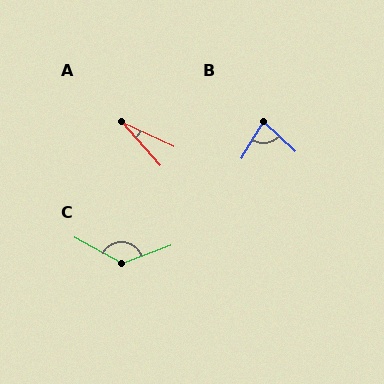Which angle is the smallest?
A, at approximately 24 degrees.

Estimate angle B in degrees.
Approximately 78 degrees.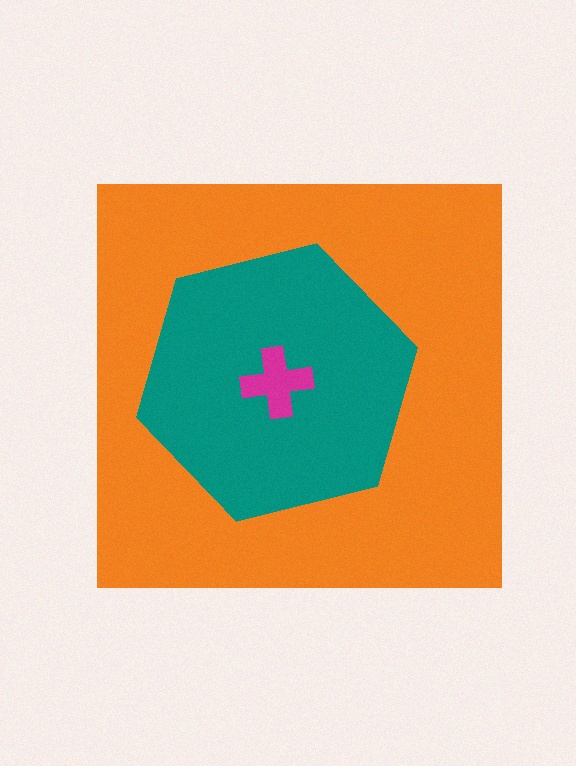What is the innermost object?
The magenta cross.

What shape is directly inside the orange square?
The teal hexagon.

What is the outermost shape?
The orange square.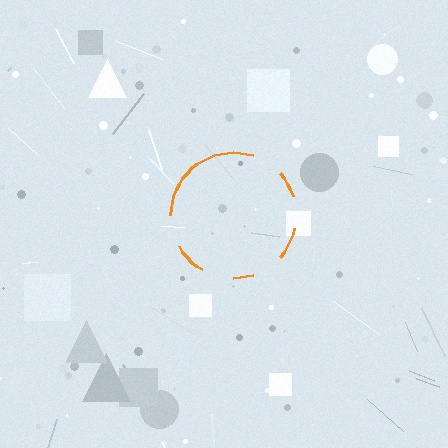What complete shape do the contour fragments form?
The contour fragments form a circle.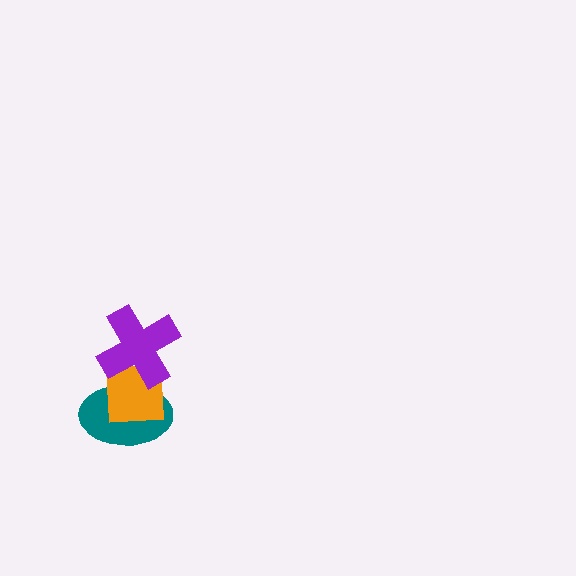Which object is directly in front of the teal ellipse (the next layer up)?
The orange square is directly in front of the teal ellipse.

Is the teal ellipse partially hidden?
Yes, it is partially covered by another shape.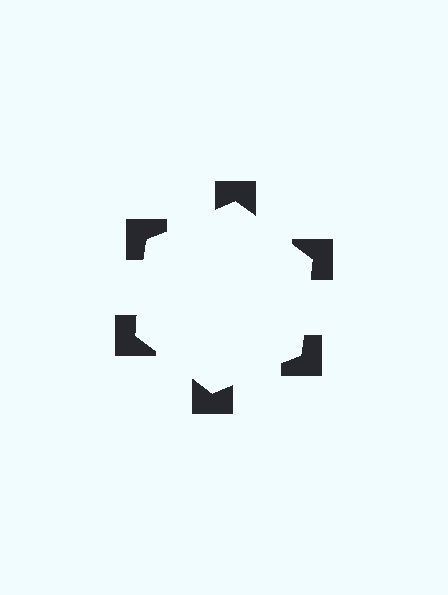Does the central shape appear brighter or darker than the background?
It typically appears slightly brighter than the background, even though no actual brightness change is drawn.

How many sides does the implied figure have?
6 sides.